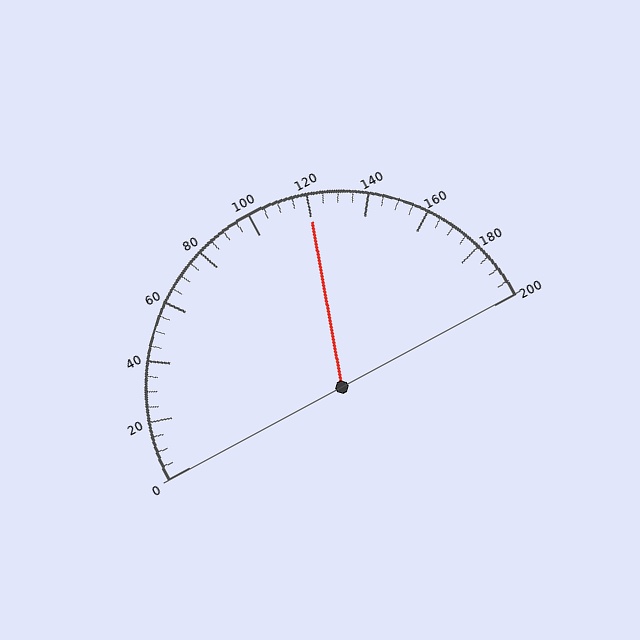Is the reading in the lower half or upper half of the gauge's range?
The reading is in the upper half of the range (0 to 200).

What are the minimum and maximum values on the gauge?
The gauge ranges from 0 to 200.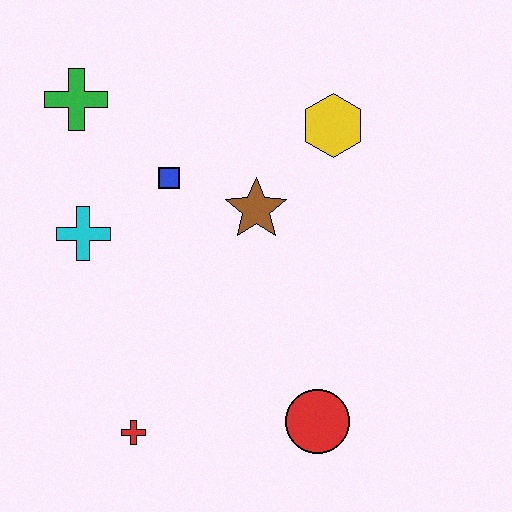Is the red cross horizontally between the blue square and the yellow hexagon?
No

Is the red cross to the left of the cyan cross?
No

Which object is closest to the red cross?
The red circle is closest to the red cross.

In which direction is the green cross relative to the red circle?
The green cross is above the red circle.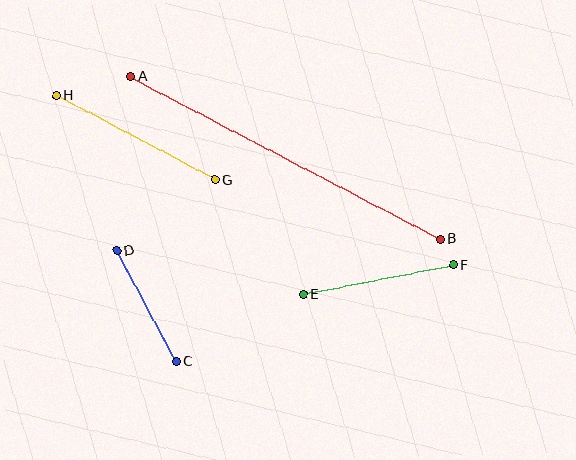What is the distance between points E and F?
The distance is approximately 153 pixels.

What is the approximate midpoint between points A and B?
The midpoint is at approximately (286, 158) pixels.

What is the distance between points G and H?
The distance is approximately 179 pixels.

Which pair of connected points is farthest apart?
Points A and B are farthest apart.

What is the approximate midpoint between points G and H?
The midpoint is at approximately (136, 138) pixels.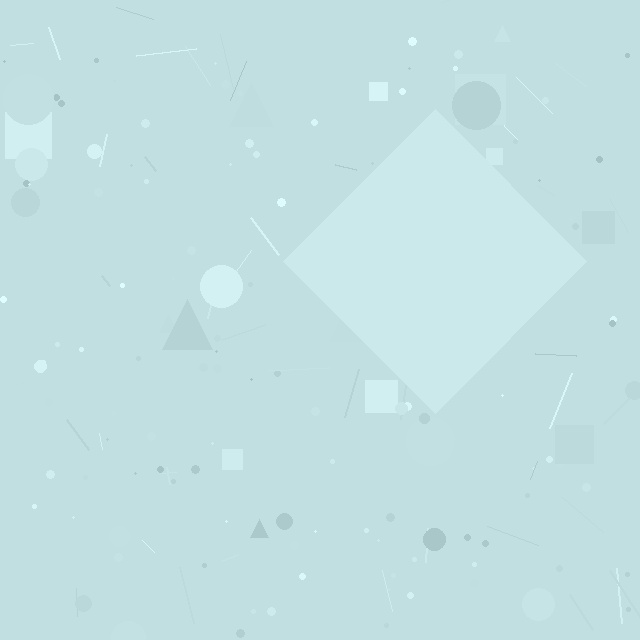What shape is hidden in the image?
A diamond is hidden in the image.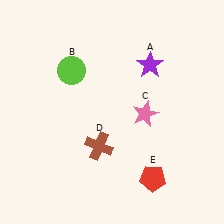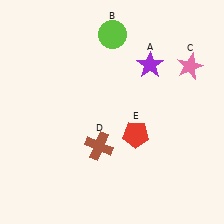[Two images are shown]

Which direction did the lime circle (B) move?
The lime circle (B) moved right.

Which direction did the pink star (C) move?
The pink star (C) moved up.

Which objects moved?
The objects that moved are: the lime circle (B), the pink star (C), the red pentagon (E).